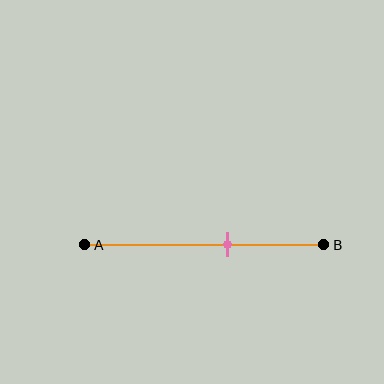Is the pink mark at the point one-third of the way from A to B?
No, the mark is at about 60% from A, not at the 33% one-third point.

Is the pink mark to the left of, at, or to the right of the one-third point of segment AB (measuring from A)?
The pink mark is to the right of the one-third point of segment AB.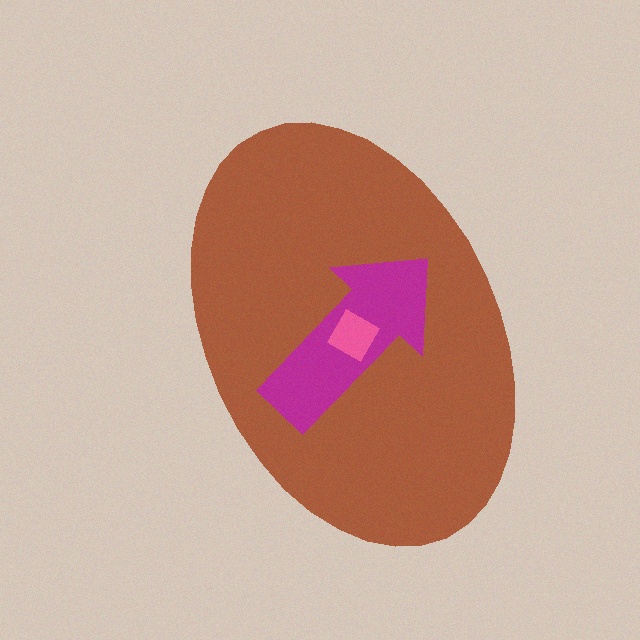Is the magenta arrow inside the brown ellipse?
Yes.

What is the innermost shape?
The pink diamond.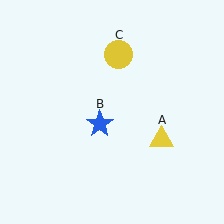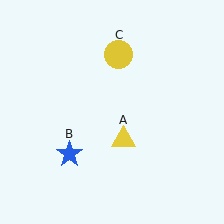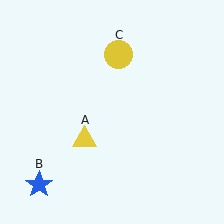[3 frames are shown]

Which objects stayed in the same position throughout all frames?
Yellow circle (object C) remained stationary.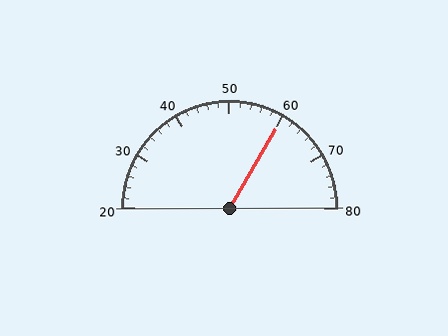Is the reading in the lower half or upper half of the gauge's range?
The reading is in the upper half of the range (20 to 80).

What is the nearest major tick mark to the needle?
The nearest major tick mark is 60.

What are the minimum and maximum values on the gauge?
The gauge ranges from 20 to 80.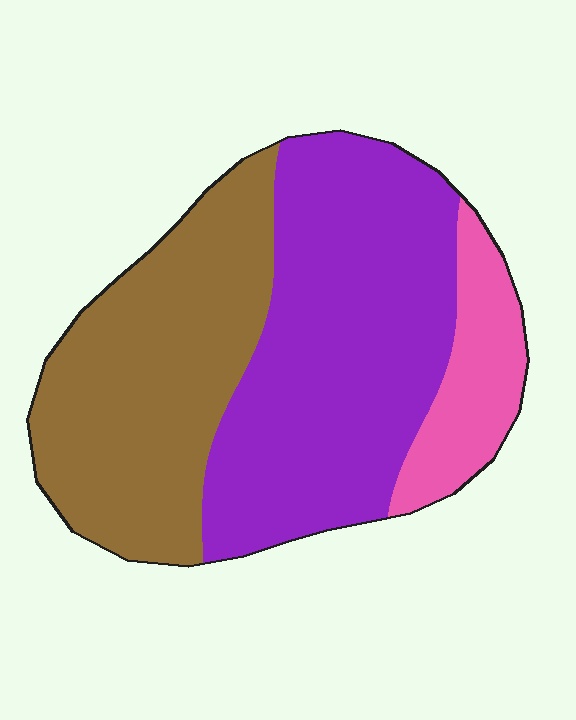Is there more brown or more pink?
Brown.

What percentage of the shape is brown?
Brown covers about 40% of the shape.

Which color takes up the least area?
Pink, at roughly 15%.